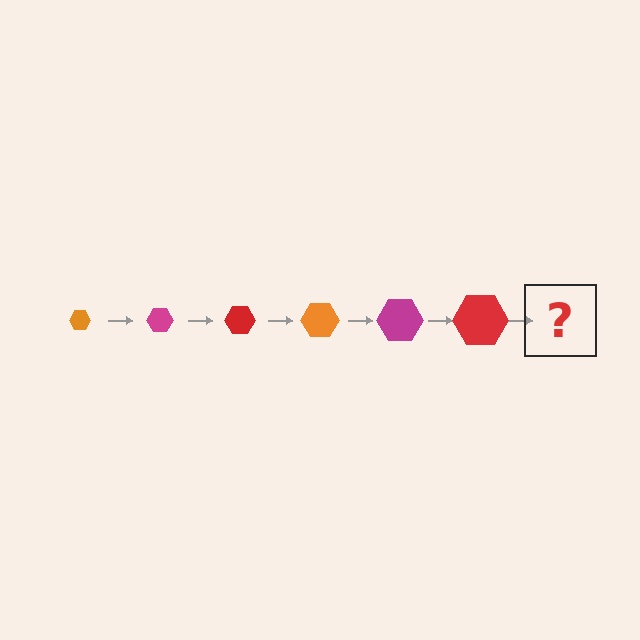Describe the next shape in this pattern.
It should be an orange hexagon, larger than the previous one.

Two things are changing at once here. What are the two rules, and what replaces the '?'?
The two rules are that the hexagon grows larger each step and the color cycles through orange, magenta, and red. The '?' should be an orange hexagon, larger than the previous one.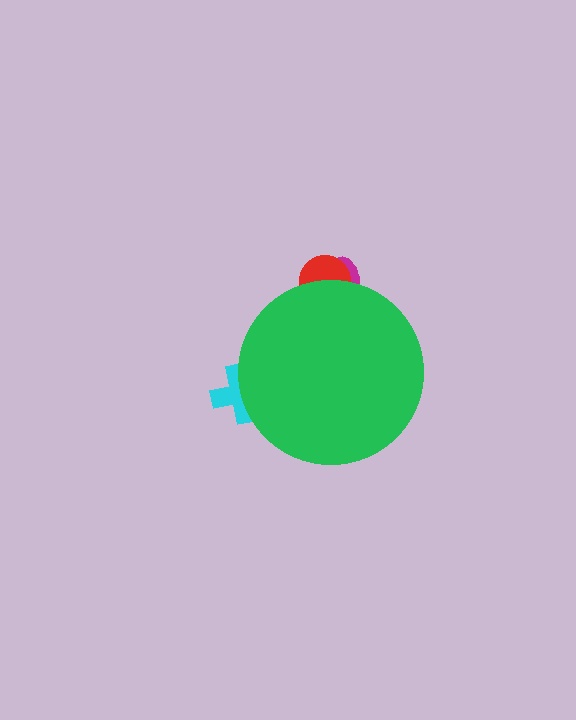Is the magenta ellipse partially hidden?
Yes, the magenta ellipse is partially hidden behind the green circle.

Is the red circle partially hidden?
Yes, the red circle is partially hidden behind the green circle.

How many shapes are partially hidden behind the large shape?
3 shapes are partially hidden.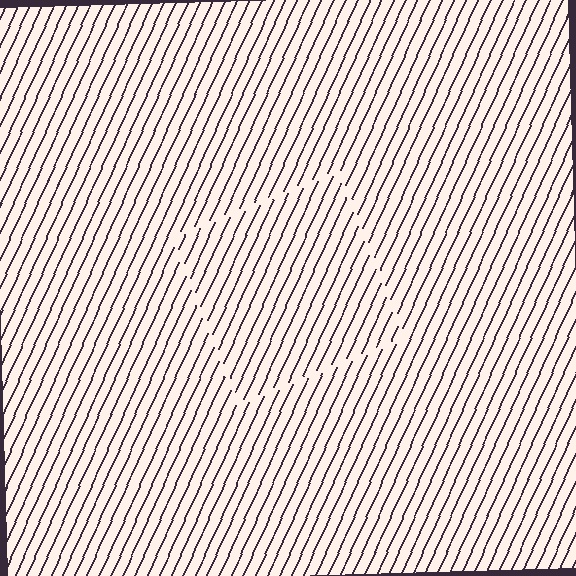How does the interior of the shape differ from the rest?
The interior of the shape contains the same grating, shifted by half a period — the contour is defined by the phase discontinuity where line-ends from the inner and outer gratings abut.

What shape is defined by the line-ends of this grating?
An illusory square. The interior of the shape contains the same grating, shifted by half a period — the contour is defined by the phase discontinuity where line-ends from the inner and outer gratings abut.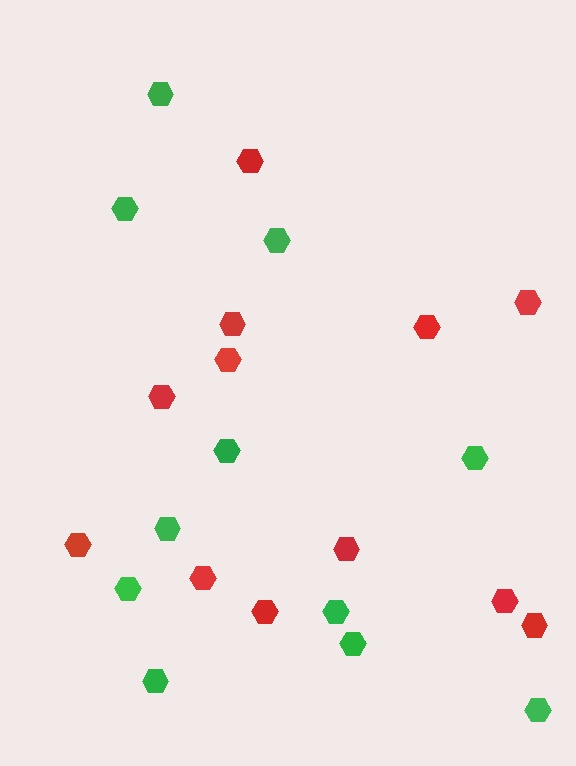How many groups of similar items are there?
There are 2 groups: one group of red hexagons (12) and one group of green hexagons (11).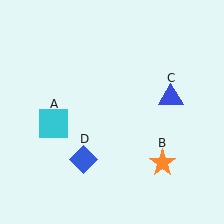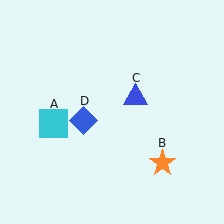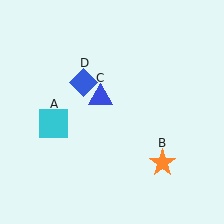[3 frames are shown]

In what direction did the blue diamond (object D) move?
The blue diamond (object D) moved up.